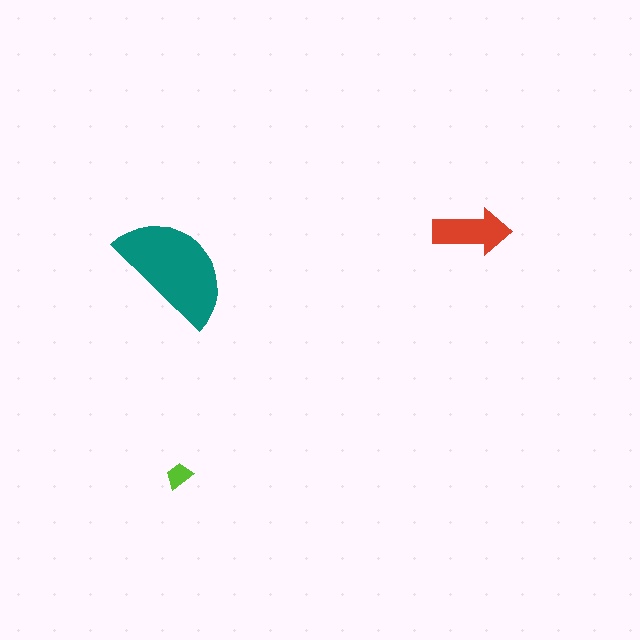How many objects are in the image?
There are 3 objects in the image.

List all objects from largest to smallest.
The teal semicircle, the red arrow, the lime trapezoid.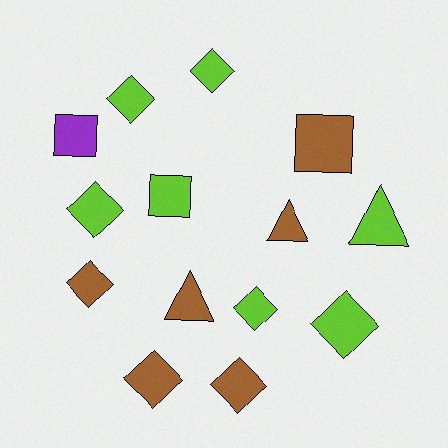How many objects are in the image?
There are 14 objects.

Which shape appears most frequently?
Diamond, with 8 objects.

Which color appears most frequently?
Lime, with 7 objects.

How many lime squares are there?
There is 1 lime square.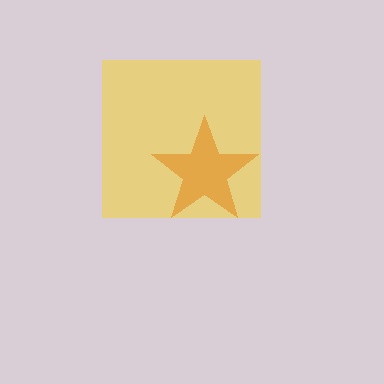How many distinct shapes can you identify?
There are 2 distinct shapes: a yellow square, an orange star.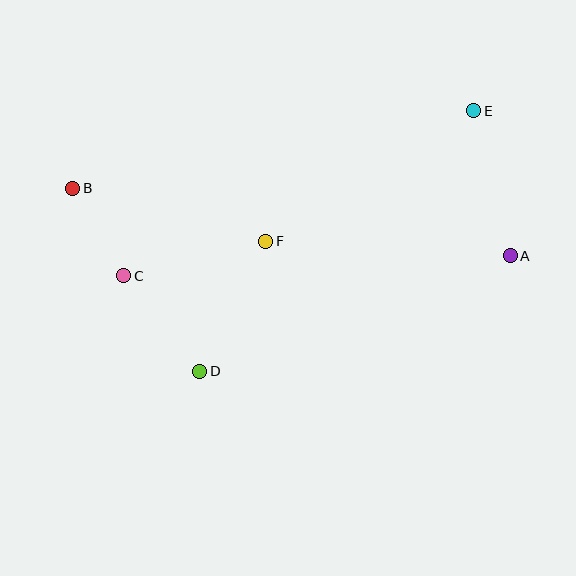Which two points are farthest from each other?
Points A and B are farthest from each other.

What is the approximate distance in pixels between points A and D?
The distance between A and D is approximately 332 pixels.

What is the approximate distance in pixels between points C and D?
The distance between C and D is approximately 122 pixels.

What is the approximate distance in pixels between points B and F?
The distance between B and F is approximately 200 pixels.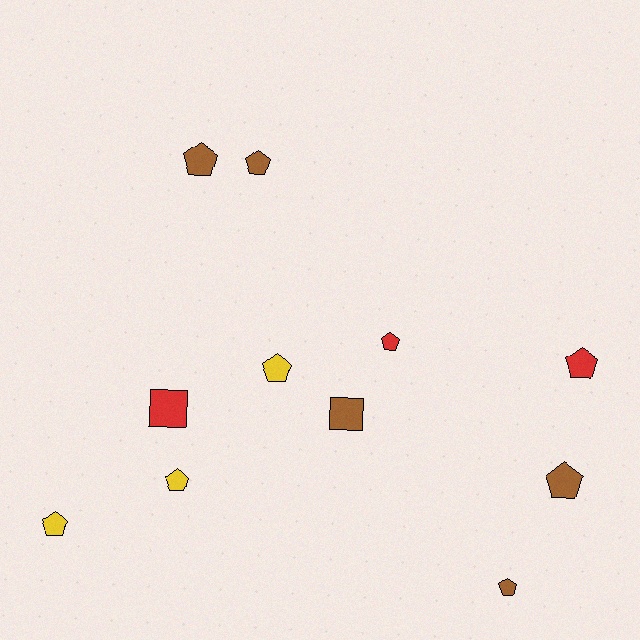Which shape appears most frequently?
Pentagon, with 9 objects.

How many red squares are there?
There is 1 red square.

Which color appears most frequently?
Brown, with 5 objects.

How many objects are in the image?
There are 11 objects.